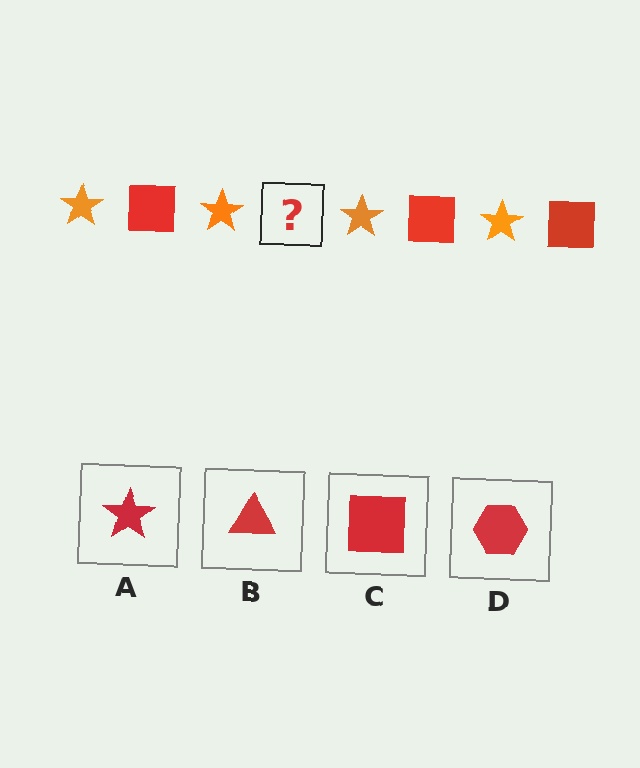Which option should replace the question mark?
Option C.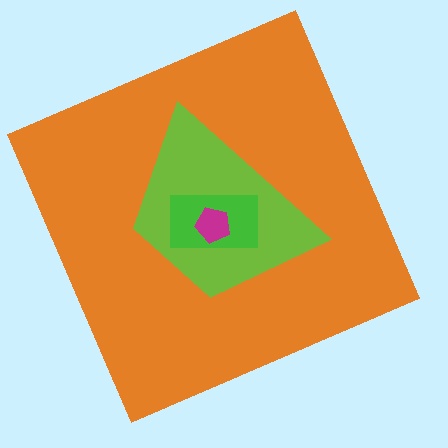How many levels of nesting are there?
4.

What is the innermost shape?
The magenta pentagon.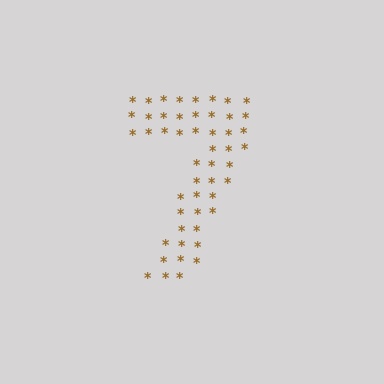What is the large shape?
The large shape is the digit 7.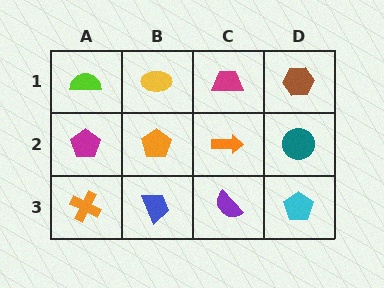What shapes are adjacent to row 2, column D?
A brown hexagon (row 1, column D), a cyan pentagon (row 3, column D), an orange arrow (row 2, column C).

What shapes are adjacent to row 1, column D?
A teal circle (row 2, column D), a magenta trapezoid (row 1, column C).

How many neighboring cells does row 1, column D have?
2.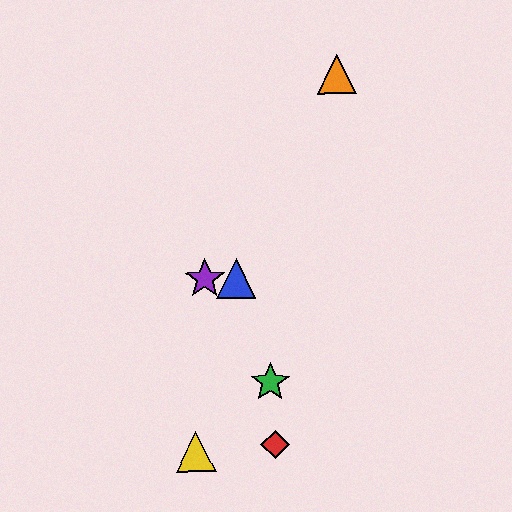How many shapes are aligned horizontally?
2 shapes (the blue triangle, the purple star) are aligned horizontally.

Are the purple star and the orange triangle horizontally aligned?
No, the purple star is at y≈279 and the orange triangle is at y≈74.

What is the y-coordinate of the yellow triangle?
The yellow triangle is at y≈452.